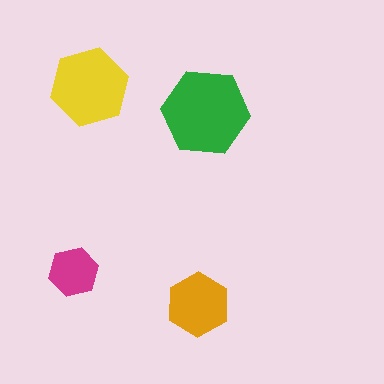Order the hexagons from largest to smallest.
the green one, the yellow one, the orange one, the magenta one.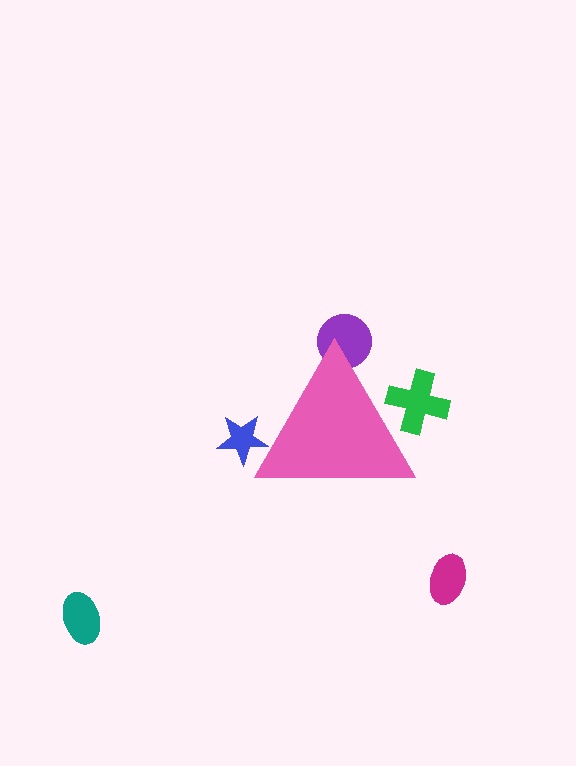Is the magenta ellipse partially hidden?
No, the magenta ellipse is fully visible.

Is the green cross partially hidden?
Yes, the green cross is partially hidden behind the pink triangle.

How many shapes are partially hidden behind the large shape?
3 shapes are partially hidden.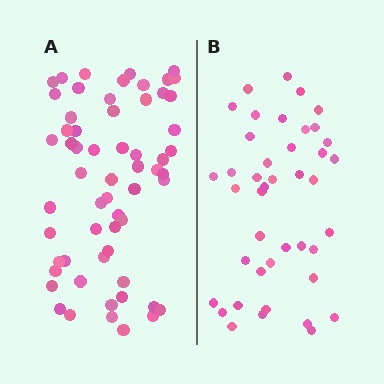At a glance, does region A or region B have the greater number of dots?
Region A (the left region) has more dots.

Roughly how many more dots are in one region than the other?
Region A has approximately 20 more dots than region B.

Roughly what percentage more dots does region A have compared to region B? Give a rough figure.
About 45% more.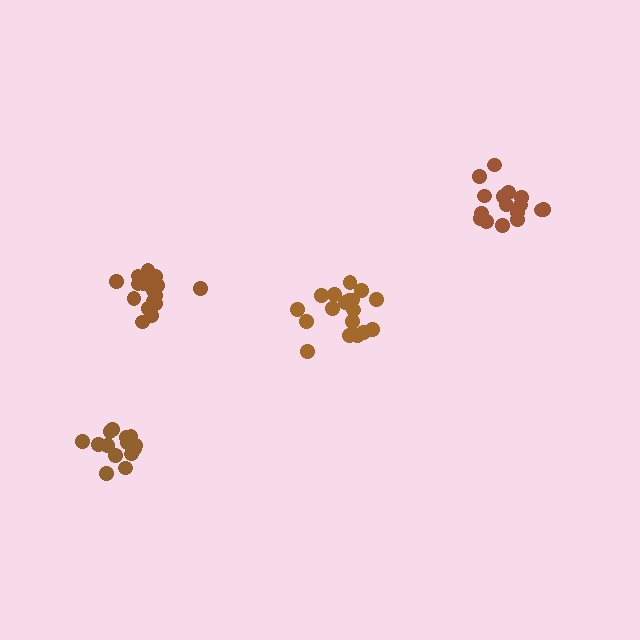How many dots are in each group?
Group 1: 17 dots, Group 2: 15 dots, Group 3: 19 dots, Group 4: 16 dots (67 total).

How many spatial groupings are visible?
There are 4 spatial groupings.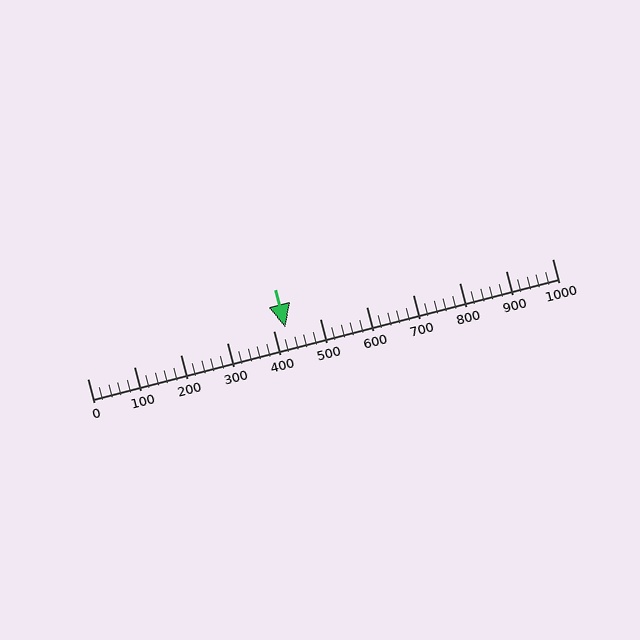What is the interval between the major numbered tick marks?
The major tick marks are spaced 100 units apart.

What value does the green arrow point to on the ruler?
The green arrow points to approximately 427.